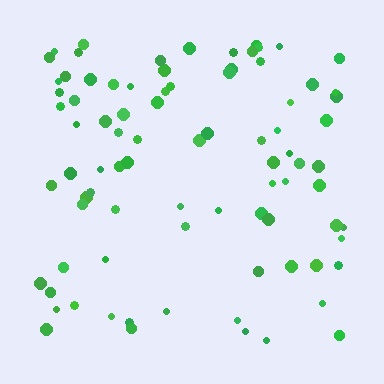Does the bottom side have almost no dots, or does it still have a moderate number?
Still a moderate number, just noticeably fewer than the top.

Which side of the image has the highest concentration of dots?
The top.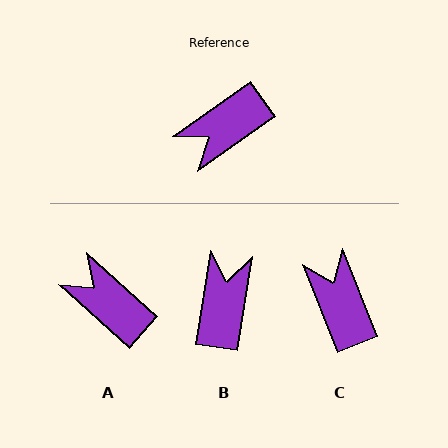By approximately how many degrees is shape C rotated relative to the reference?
Approximately 104 degrees clockwise.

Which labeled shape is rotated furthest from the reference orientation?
B, about 134 degrees away.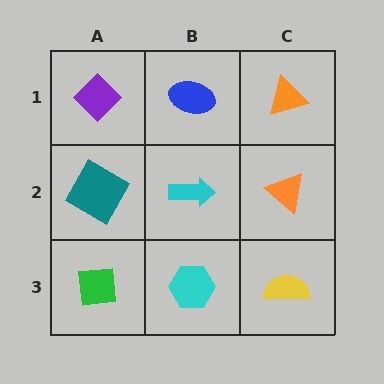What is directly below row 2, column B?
A cyan hexagon.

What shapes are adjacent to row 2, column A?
A purple diamond (row 1, column A), a green square (row 3, column A), a cyan arrow (row 2, column B).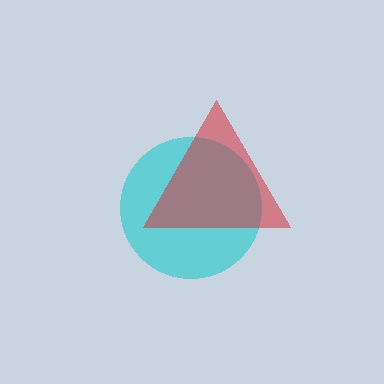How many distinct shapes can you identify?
There are 2 distinct shapes: a cyan circle, a red triangle.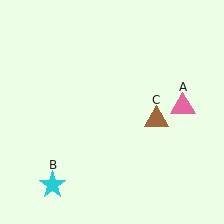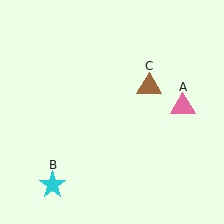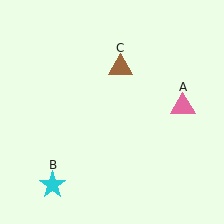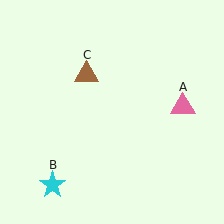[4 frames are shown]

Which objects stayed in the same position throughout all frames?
Pink triangle (object A) and cyan star (object B) remained stationary.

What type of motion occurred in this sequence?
The brown triangle (object C) rotated counterclockwise around the center of the scene.